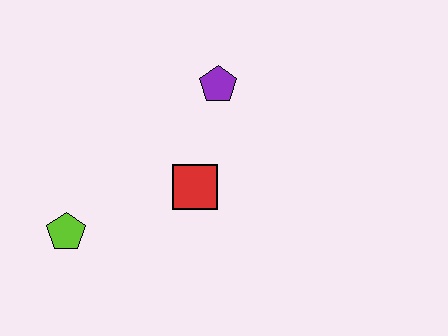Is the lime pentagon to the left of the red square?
Yes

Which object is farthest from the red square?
The lime pentagon is farthest from the red square.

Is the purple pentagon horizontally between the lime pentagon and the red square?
No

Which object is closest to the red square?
The purple pentagon is closest to the red square.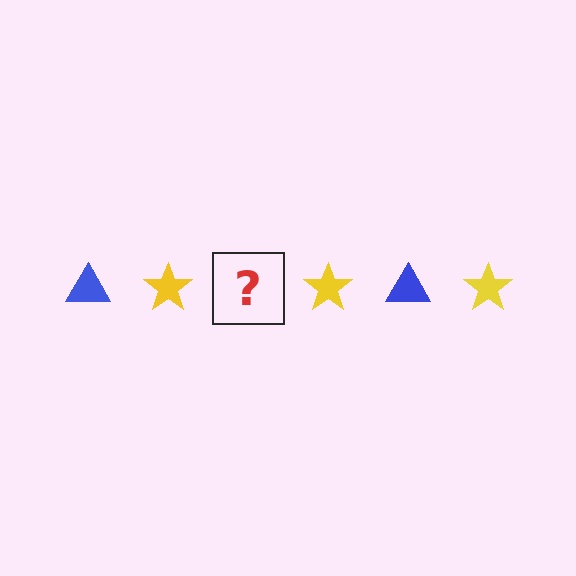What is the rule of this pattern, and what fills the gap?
The rule is that the pattern alternates between blue triangle and yellow star. The gap should be filled with a blue triangle.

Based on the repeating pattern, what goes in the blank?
The blank should be a blue triangle.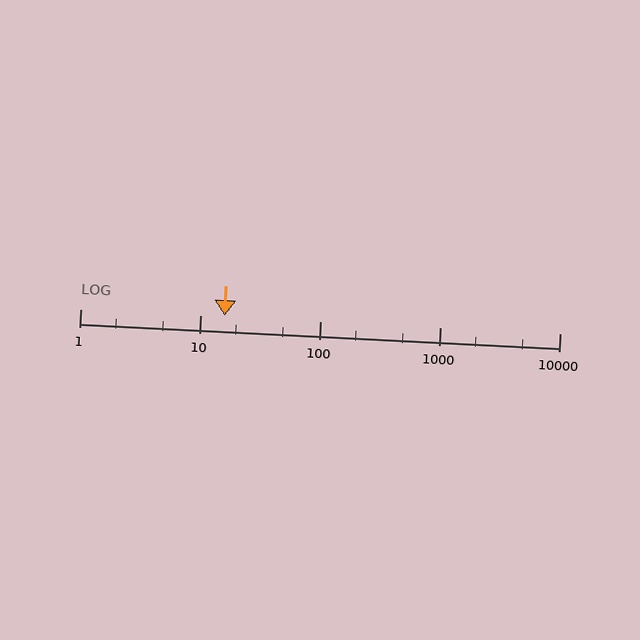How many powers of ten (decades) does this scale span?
The scale spans 4 decades, from 1 to 10000.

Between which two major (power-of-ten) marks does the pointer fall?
The pointer is between 10 and 100.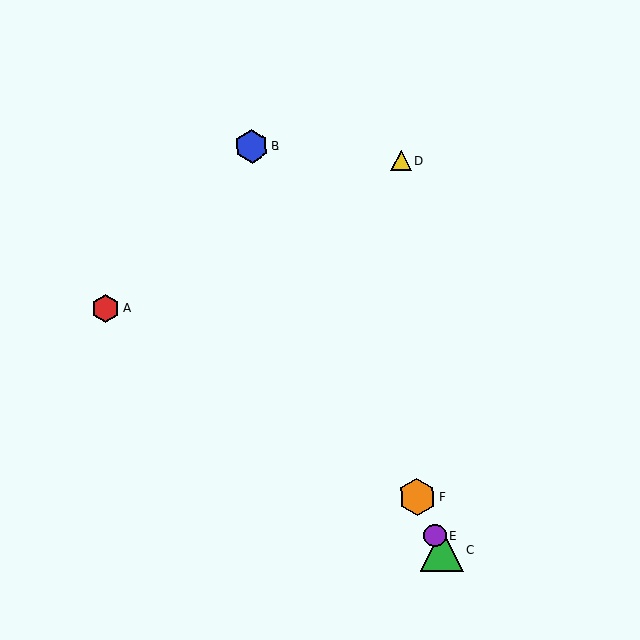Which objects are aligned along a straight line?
Objects B, C, E, F are aligned along a straight line.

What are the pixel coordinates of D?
Object D is at (401, 161).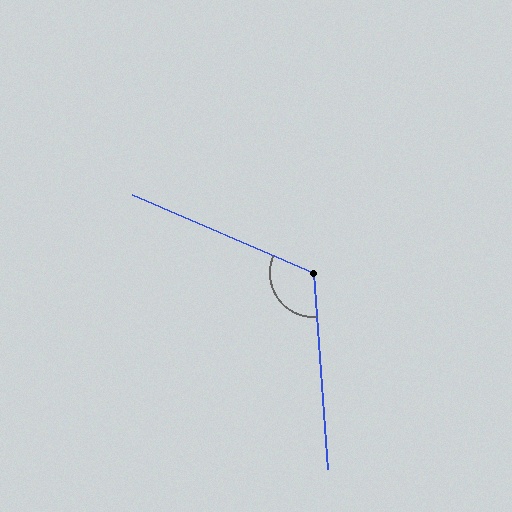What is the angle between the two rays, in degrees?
Approximately 117 degrees.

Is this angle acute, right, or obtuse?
It is obtuse.